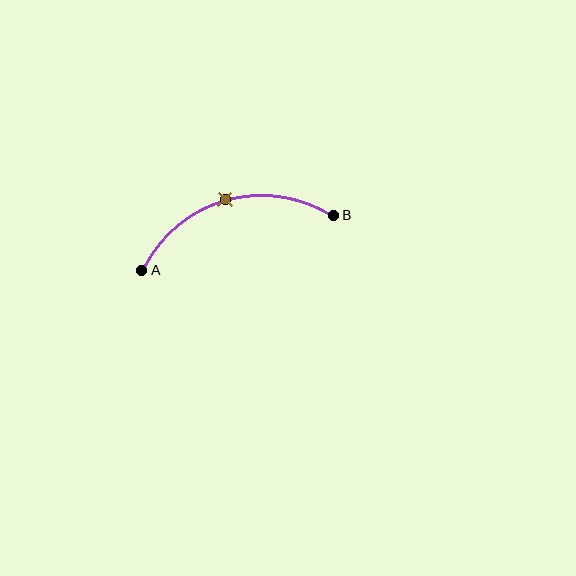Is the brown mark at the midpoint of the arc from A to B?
Yes. The brown mark lies on the arc at equal arc-length from both A and B — it is the arc midpoint.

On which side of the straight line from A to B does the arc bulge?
The arc bulges above the straight line connecting A and B.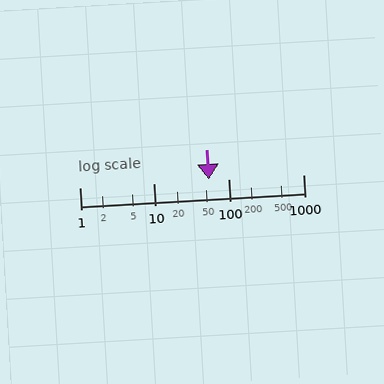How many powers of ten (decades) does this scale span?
The scale spans 3 decades, from 1 to 1000.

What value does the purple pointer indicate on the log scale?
The pointer indicates approximately 55.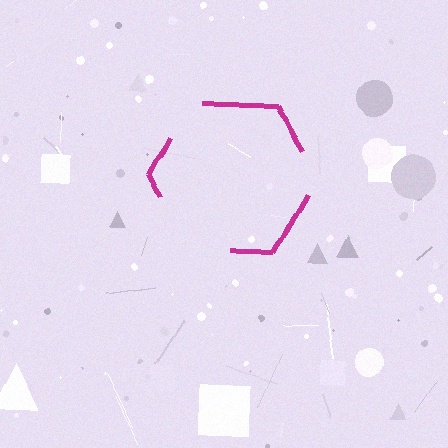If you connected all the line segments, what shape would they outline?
They would outline a hexagon.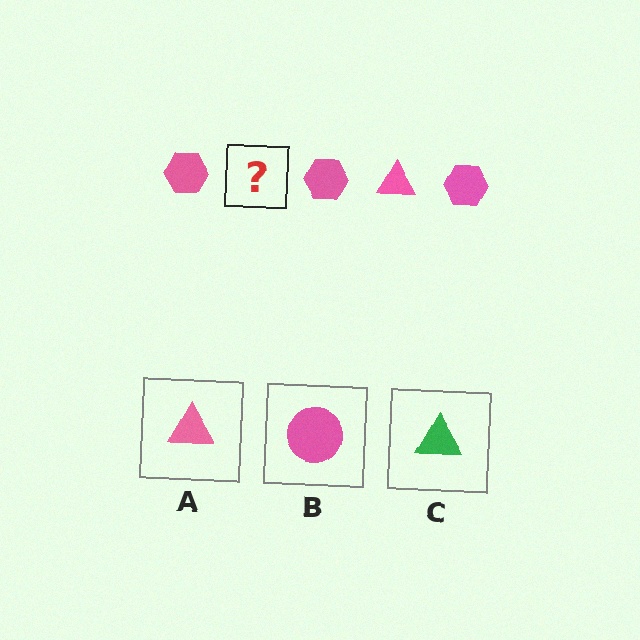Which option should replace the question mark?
Option A.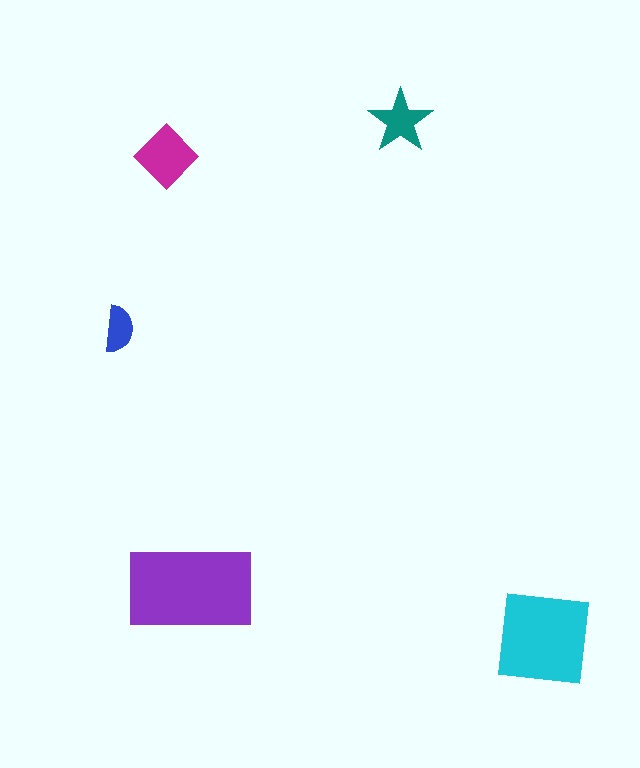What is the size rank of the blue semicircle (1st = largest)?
5th.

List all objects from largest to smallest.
The purple rectangle, the cyan square, the magenta diamond, the teal star, the blue semicircle.